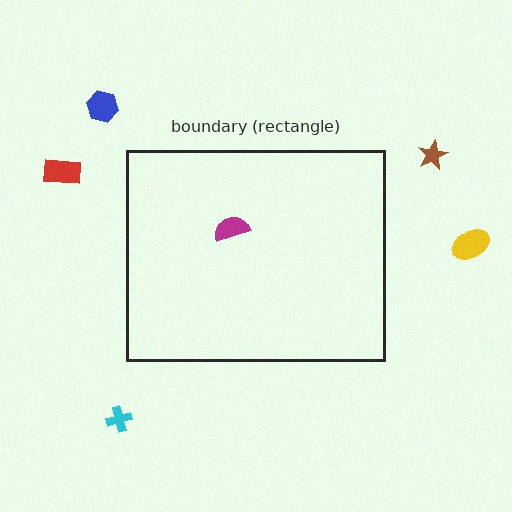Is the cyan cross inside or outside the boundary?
Outside.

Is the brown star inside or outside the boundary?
Outside.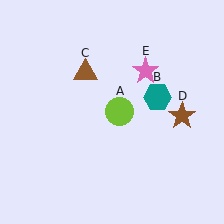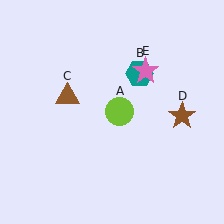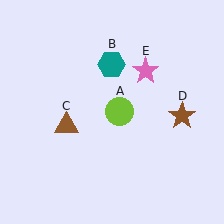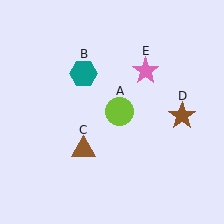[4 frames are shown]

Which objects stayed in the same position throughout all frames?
Lime circle (object A) and brown star (object D) and pink star (object E) remained stationary.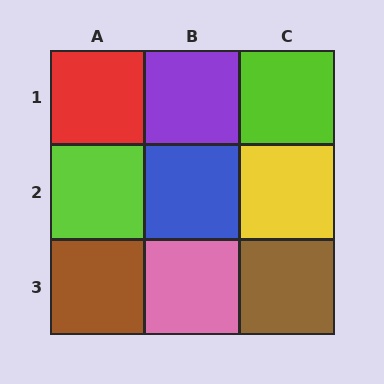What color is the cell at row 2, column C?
Yellow.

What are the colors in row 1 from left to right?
Red, purple, lime.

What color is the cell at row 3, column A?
Brown.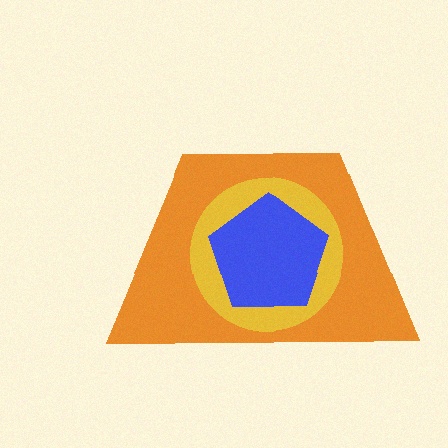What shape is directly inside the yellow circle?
The blue pentagon.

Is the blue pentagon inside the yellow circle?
Yes.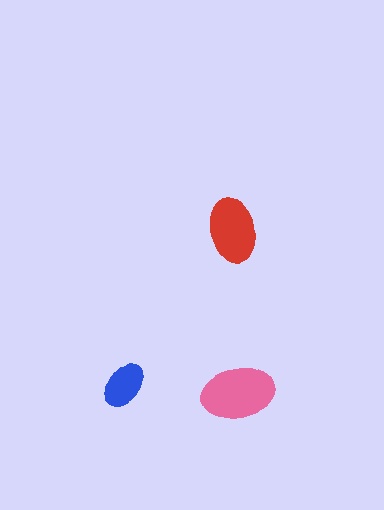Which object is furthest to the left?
The blue ellipse is leftmost.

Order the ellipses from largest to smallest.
the pink one, the red one, the blue one.